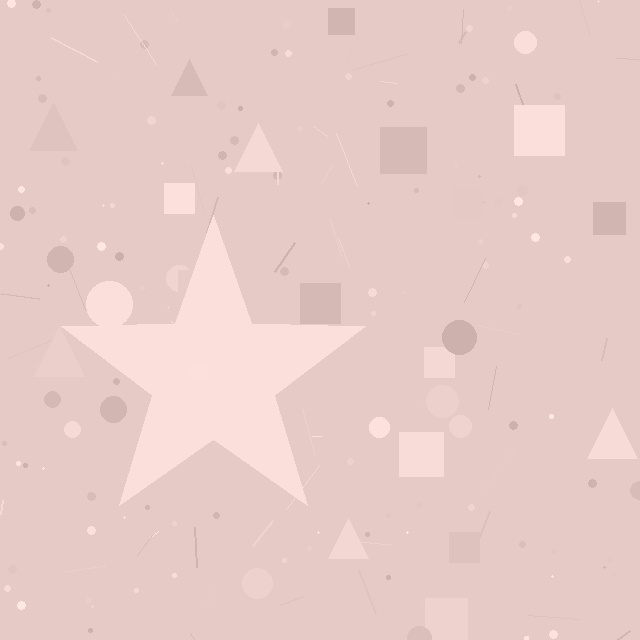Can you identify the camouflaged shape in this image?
The camouflaged shape is a star.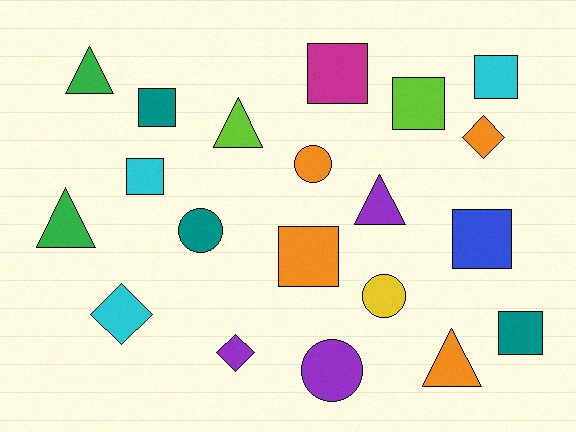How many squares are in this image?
There are 8 squares.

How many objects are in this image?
There are 20 objects.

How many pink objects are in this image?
There are no pink objects.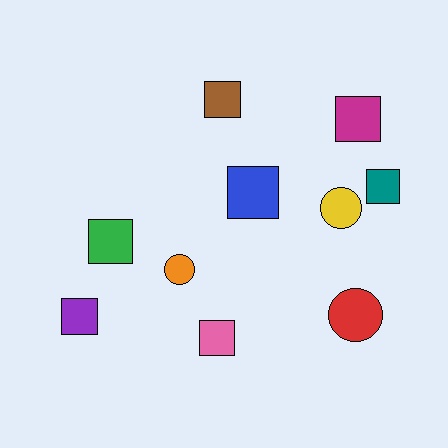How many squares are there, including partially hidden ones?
There are 7 squares.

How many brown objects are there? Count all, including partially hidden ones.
There is 1 brown object.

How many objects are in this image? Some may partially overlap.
There are 10 objects.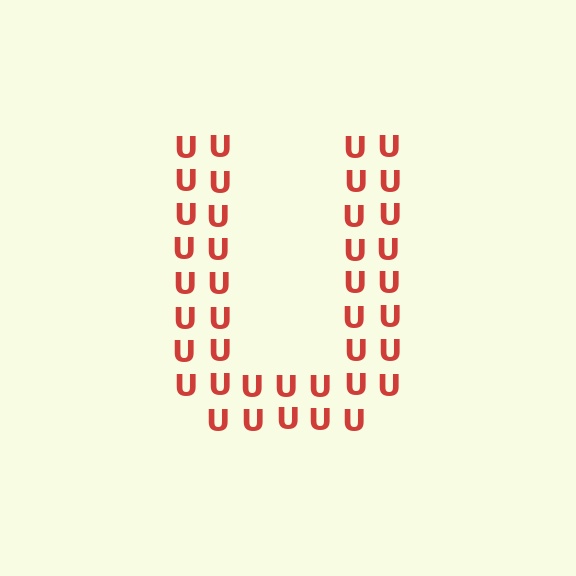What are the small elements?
The small elements are letter U's.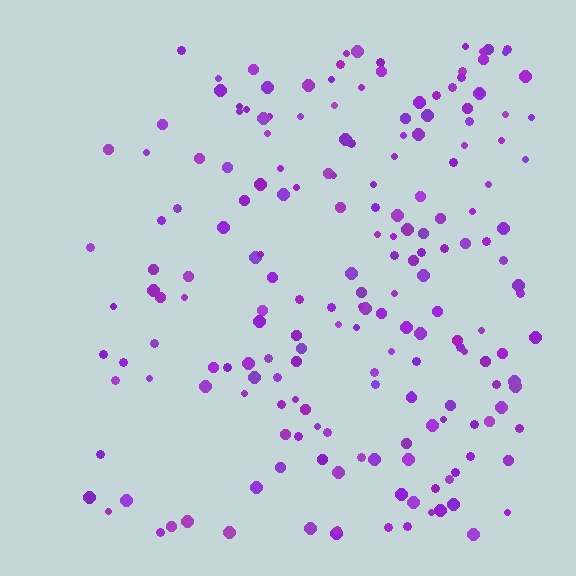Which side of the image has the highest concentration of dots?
The right.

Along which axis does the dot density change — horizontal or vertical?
Horizontal.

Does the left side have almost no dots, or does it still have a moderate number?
Still a moderate number, just noticeably fewer than the right.